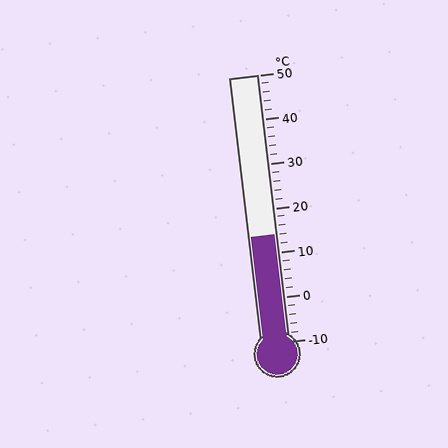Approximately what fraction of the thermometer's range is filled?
The thermometer is filled to approximately 40% of its range.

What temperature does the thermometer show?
The thermometer shows approximately 14°C.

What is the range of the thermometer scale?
The thermometer scale ranges from -10°C to 50°C.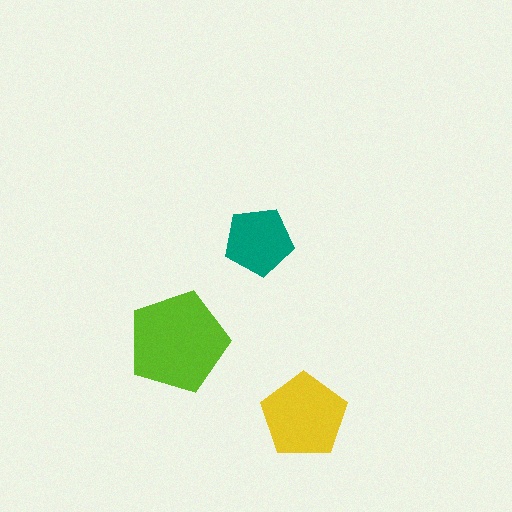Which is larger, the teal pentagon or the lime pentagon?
The lime one.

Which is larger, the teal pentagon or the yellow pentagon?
The yellow one.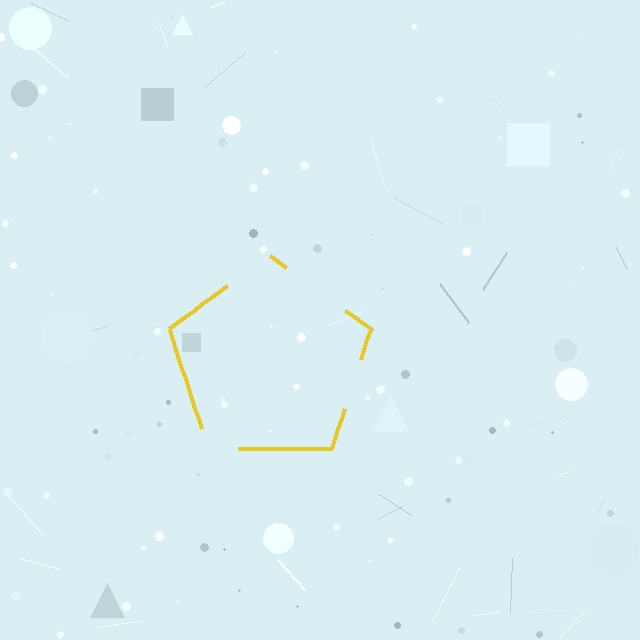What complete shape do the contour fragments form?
The contour fragments form a pentagon.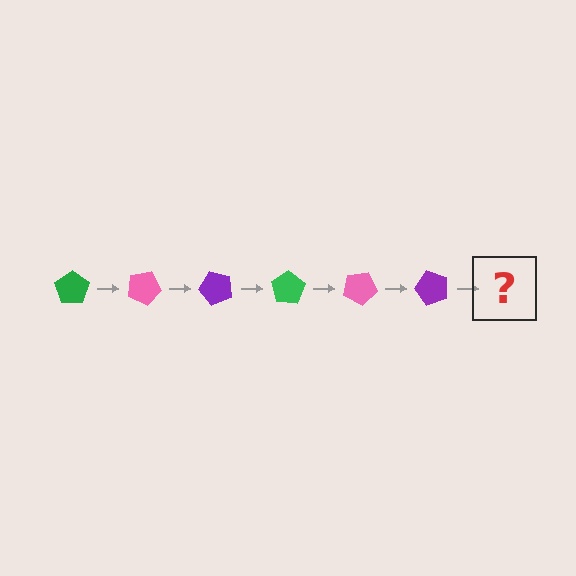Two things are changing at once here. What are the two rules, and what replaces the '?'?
The two rules are that it rotates 25 degrees each step and the color cycles through green, pink, and purple. The '?' should be a green pentagon, rotated 150 degrees from the start.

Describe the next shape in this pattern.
It should be a green pentagon, rotated 150 degrees from the start.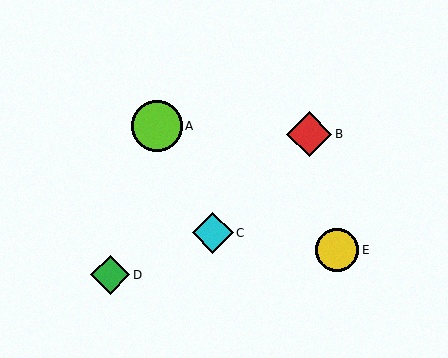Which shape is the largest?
The lime circle (labeled A) is the largest.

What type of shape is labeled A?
Shape A is a lime circle.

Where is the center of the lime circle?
The center of the lime circle is at (157, 126).